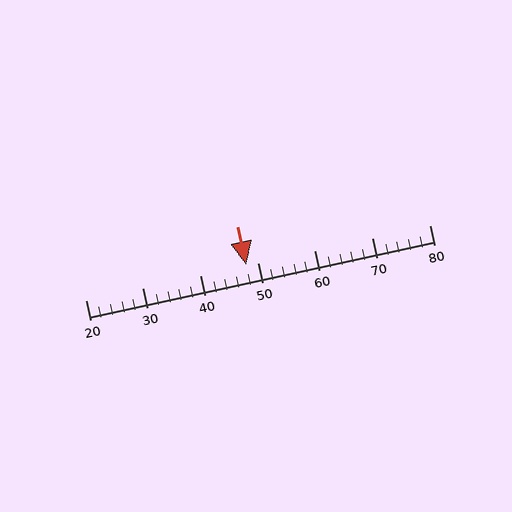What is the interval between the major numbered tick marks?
The major tick marks are spaced 10 units apart.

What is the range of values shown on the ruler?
The ruler shows values from 20 to 80.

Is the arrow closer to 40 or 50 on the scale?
The arrow is closer to 50.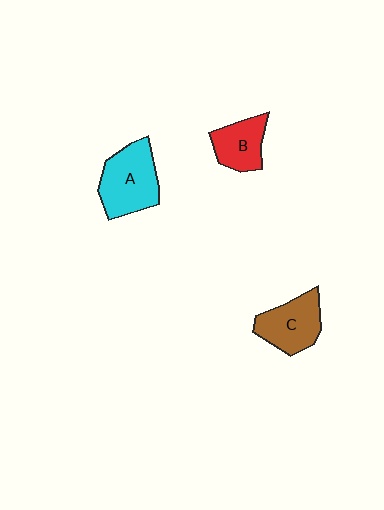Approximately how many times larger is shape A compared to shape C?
Approximately 1.2 times.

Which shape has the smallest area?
Shape B (red).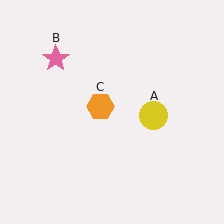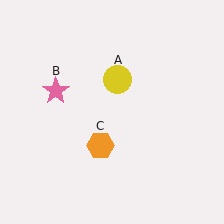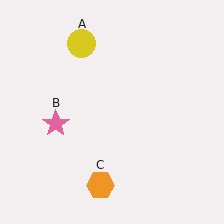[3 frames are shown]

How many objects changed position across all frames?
3 objects changed position: yellow circle (object A), pink star (object B), orange hexagon (object C).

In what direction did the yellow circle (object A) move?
The yellow circle (object A) moved up and to the left.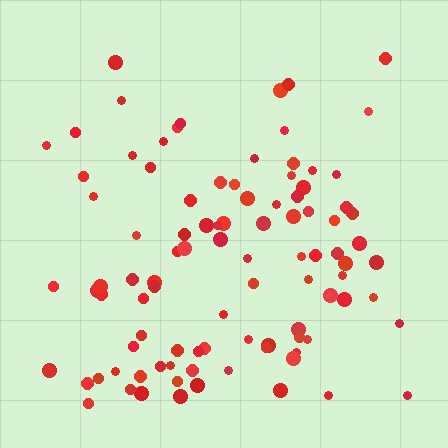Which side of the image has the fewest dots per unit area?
The top.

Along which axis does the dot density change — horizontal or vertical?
Vertical.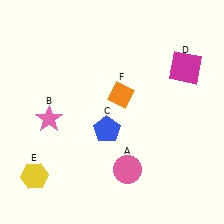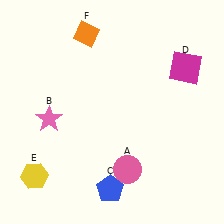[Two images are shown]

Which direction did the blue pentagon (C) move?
The blue pentagon (C) moved down.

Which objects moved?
The objects that moved are: the blue pentagon (C), the orange diamond (F).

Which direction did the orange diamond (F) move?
The orange diamond (F) moved up.